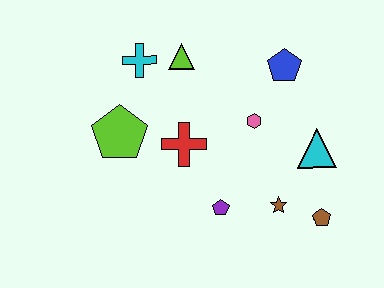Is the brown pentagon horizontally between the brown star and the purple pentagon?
No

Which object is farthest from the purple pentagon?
The cyan cross is farthest from the purple pentagon.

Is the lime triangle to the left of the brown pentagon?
Yes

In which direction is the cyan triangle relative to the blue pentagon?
The cyan triangle is below the blue pentagon.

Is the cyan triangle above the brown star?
Yes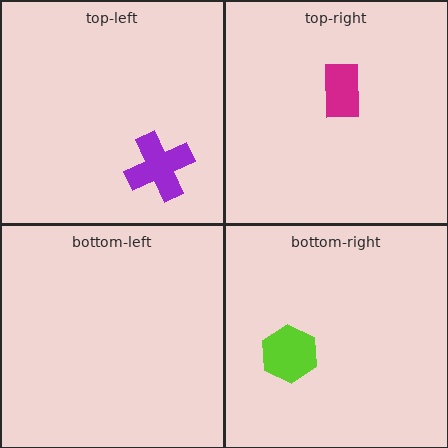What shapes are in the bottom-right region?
The lime hexagon.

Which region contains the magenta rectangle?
The top-right region.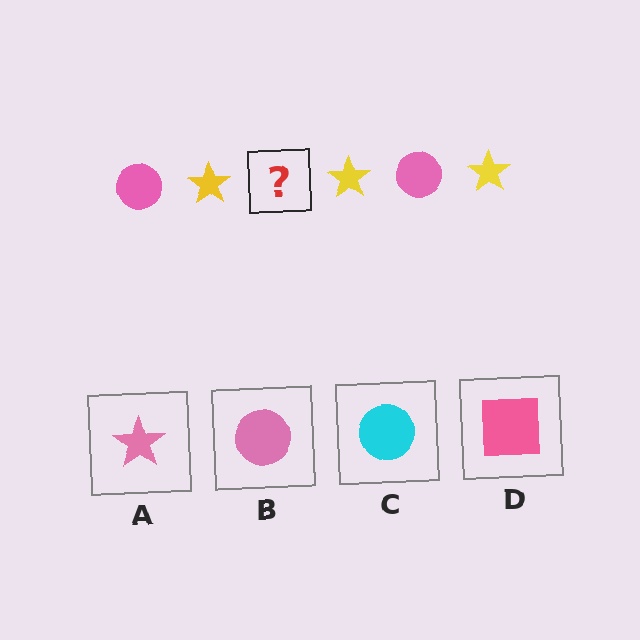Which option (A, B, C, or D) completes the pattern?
B.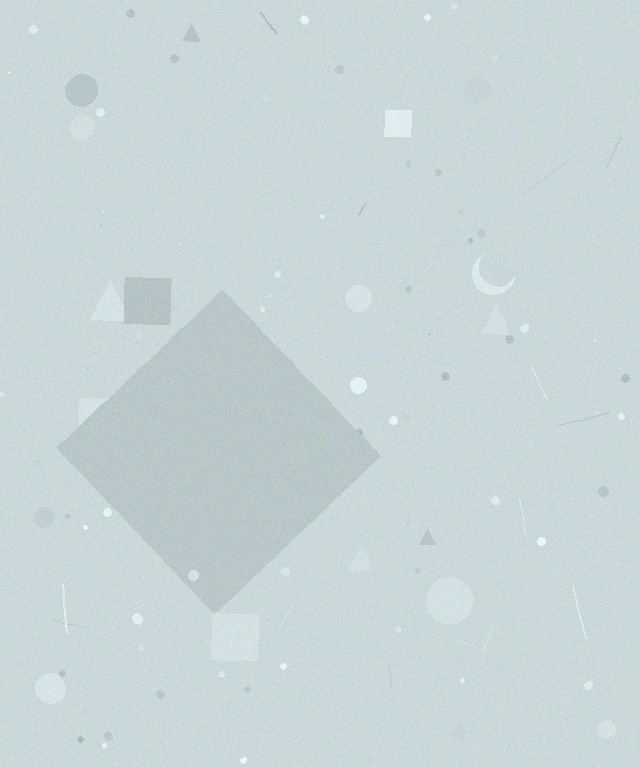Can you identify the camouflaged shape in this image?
The camouflaged shape is a diamond.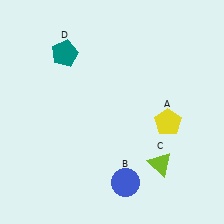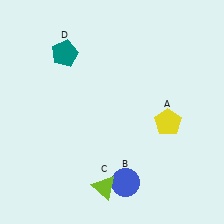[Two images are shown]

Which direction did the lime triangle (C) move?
The lime triangle (C) moved left.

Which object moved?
The lime triangle (C) moved left.